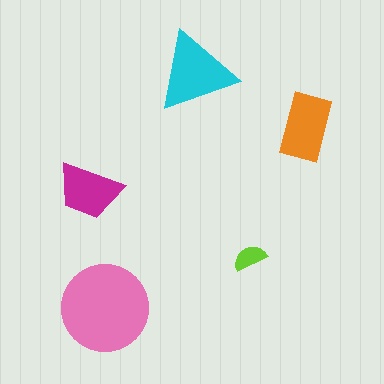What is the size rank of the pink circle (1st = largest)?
1st.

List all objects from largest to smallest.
The pink circle, the cyan triangle, the orange rectangle, the magenta trapezoid, the lime semicircle.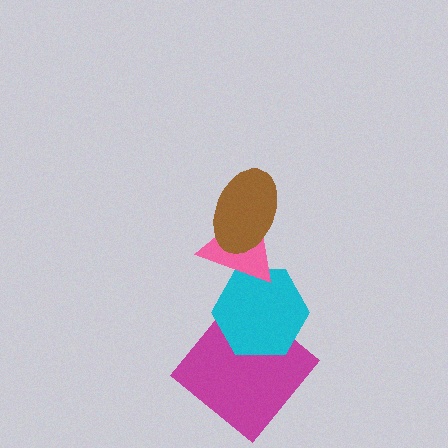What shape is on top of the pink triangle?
The brown ellipse is on top of the pink triangle.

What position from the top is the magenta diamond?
The magenta diamond is 4th from the top.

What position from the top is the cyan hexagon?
The cyan hexagon is 3rd from the top.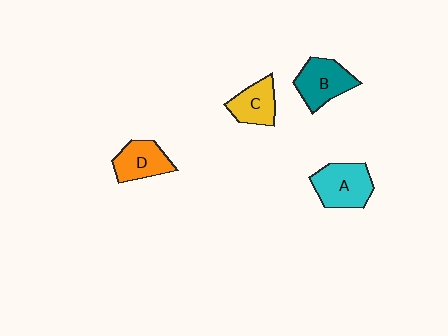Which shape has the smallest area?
Shape C (yellow).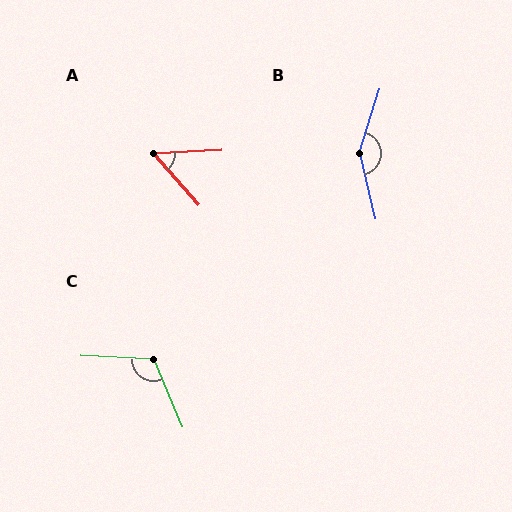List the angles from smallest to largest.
A (52°), C (115°), B (149°).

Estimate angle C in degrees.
Approximately 115 degrees.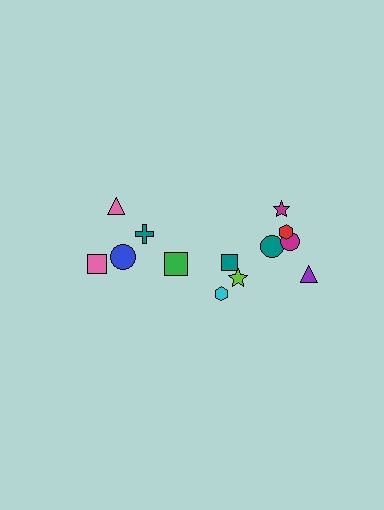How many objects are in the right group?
There are 8 objects.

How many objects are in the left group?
There are 5 objects.